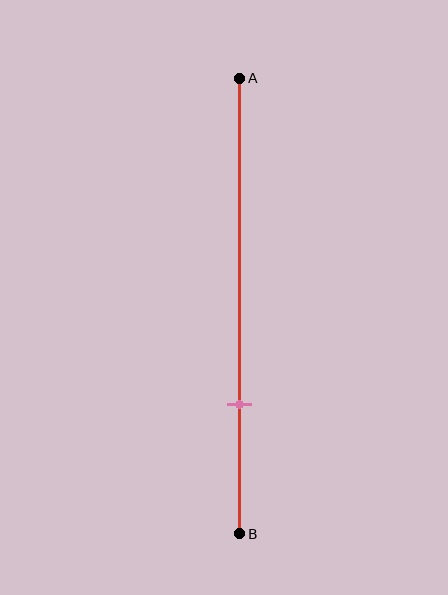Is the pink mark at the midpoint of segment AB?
No, the mark is at about 70% from A, not at the 50% midpoint.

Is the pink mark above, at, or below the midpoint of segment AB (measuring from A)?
The pink mark is below the midpoint of segment AB.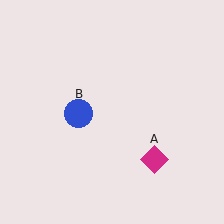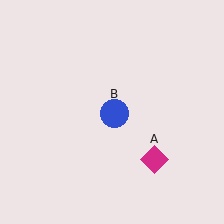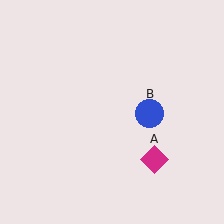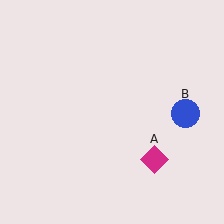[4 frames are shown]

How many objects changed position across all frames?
1 object changed position: blue circle (object B).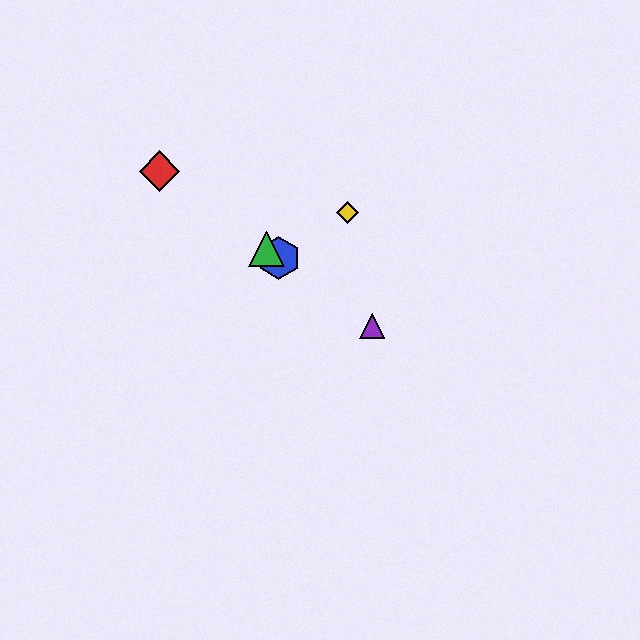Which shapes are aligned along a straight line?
The red diamond, the blue hexagon, the green triangle, the purple triangle are aligned along a straight line.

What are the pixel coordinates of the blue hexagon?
The blue hexagon is at (279, 258).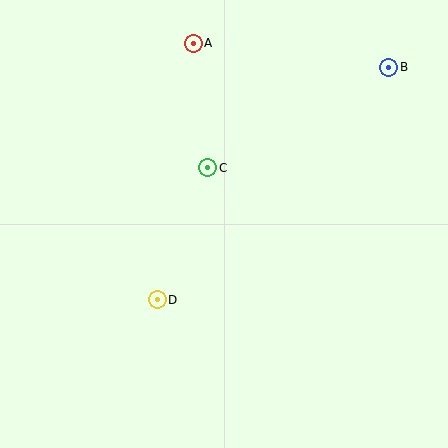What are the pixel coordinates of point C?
Point C is at (208, 168).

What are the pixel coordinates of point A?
Point A is at (193, 43).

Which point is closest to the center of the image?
Point C at (208, 168) is closest to the center.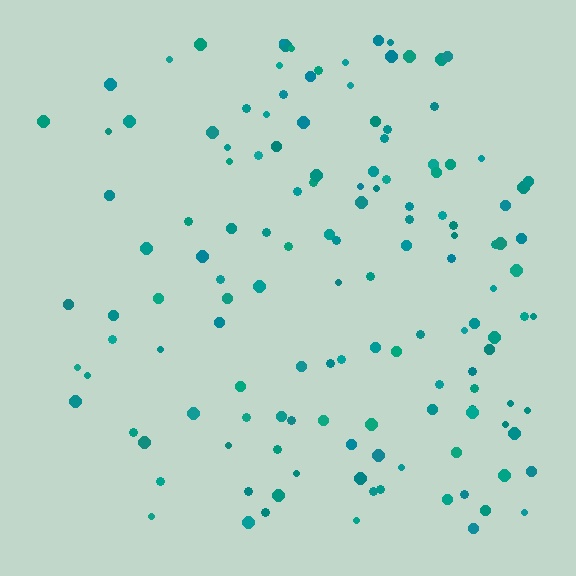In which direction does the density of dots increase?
From left to right, with the right side densest.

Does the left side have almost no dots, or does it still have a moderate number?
Still a moderate number, just noticeably fewer than the right.